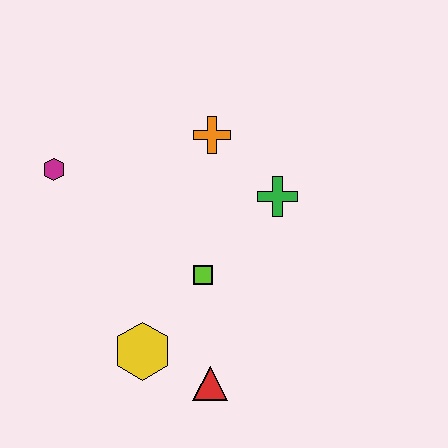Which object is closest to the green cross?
The orange cross is closest to the green cross.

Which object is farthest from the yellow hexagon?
The orange cross is farthest from the yellow hexagon.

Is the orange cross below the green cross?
No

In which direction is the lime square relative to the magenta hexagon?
The lime square is to the right of the magenta hexagon.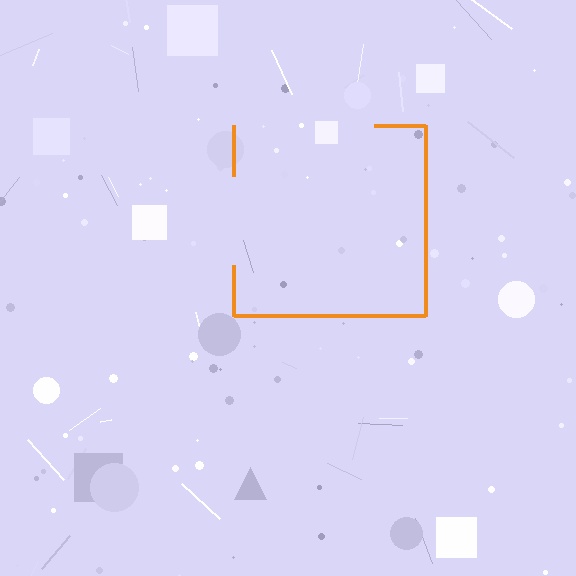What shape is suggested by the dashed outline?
The dashed outline suggests a square.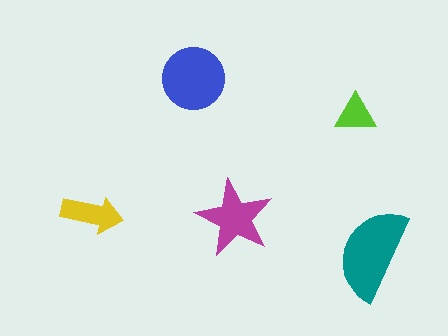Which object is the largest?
The teal semicircle.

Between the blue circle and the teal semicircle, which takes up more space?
The teal semicircle.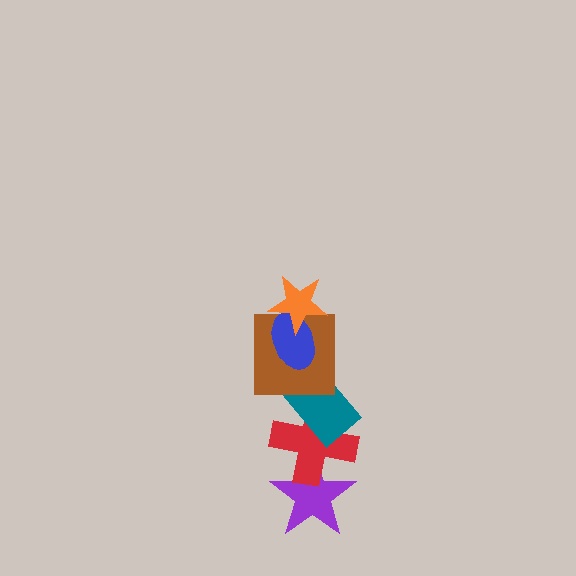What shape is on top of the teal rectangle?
The brown square is on top of the teal rectangle.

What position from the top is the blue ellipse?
The blue ellipse is 2nd from the top.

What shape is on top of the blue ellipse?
The orange star is on top of the blue ellipse.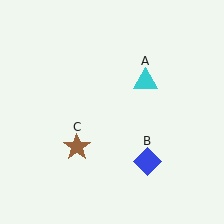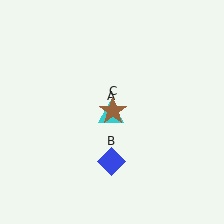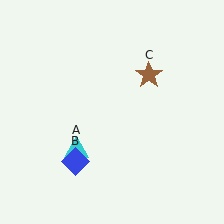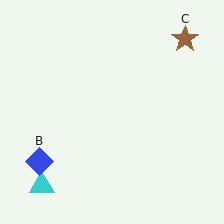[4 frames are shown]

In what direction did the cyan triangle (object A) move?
The cyan triangle (object A) moved down and to the left.